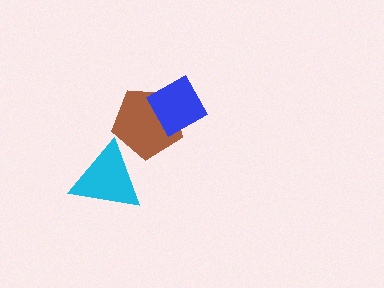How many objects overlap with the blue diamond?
1 object overlaps with the blue diamond.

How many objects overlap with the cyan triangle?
1 object overlaps with the cyan triangle.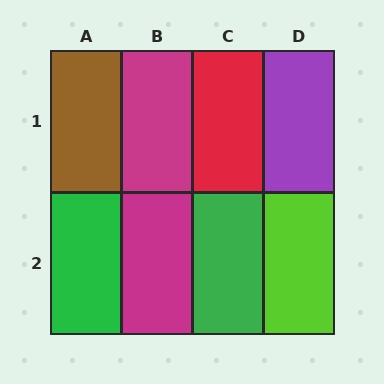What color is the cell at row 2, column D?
Lime.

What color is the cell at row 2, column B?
Magenta.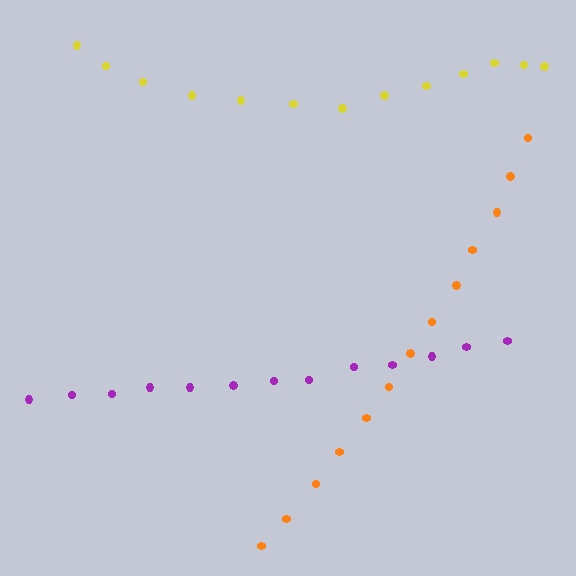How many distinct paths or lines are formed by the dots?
There are 3 distinct paths.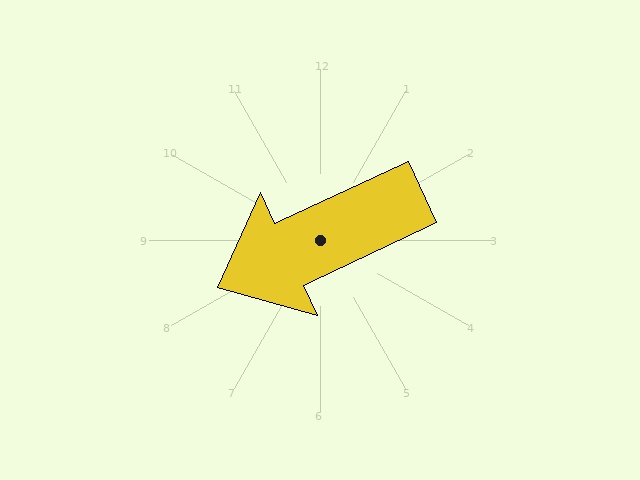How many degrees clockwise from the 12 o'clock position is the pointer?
Approximately 245 degrees.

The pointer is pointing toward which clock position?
Roughly 8 o'clock.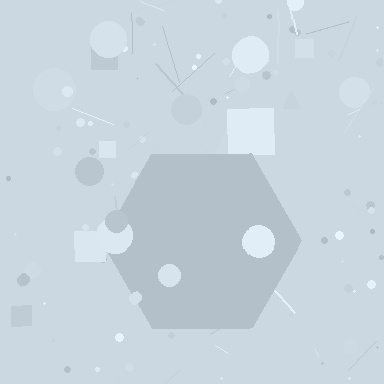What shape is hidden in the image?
A hexagon is hidden in the image.